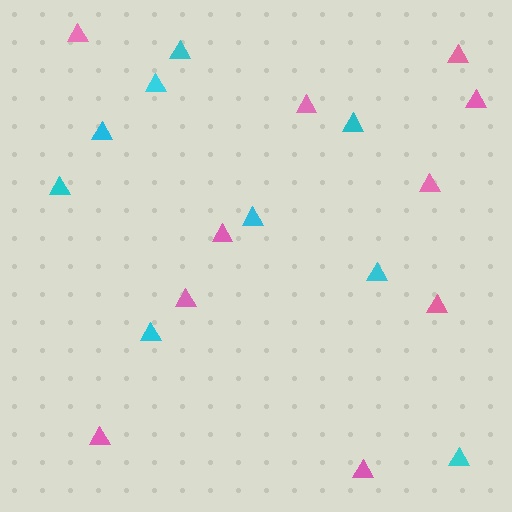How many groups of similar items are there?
There are 2 groups: one group of pink triangles (10) and one group of cyan triangles (9).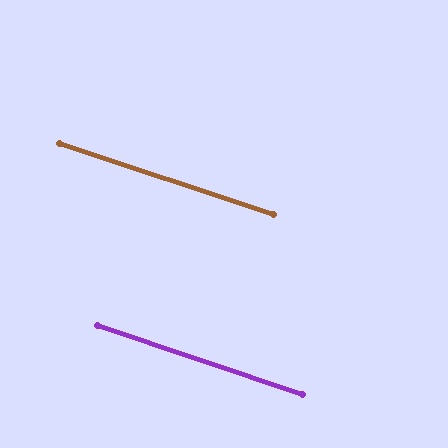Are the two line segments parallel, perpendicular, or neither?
Parallel — their directions differ by only 0.3°.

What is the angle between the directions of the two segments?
Approximately 0 degrees.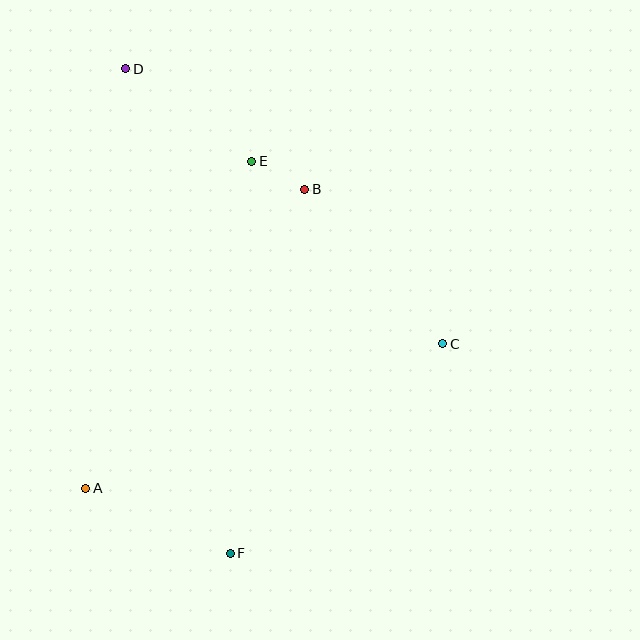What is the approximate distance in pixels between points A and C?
The distance between A and C is approximately 385 pixels.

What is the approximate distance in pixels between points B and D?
The distance between B and D is approximately 216 pixels.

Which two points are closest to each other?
Points B and E are closest to each other.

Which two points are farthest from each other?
Points D and F are farthest from each other.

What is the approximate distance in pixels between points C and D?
The distance between C and D is approximately 420 pixels.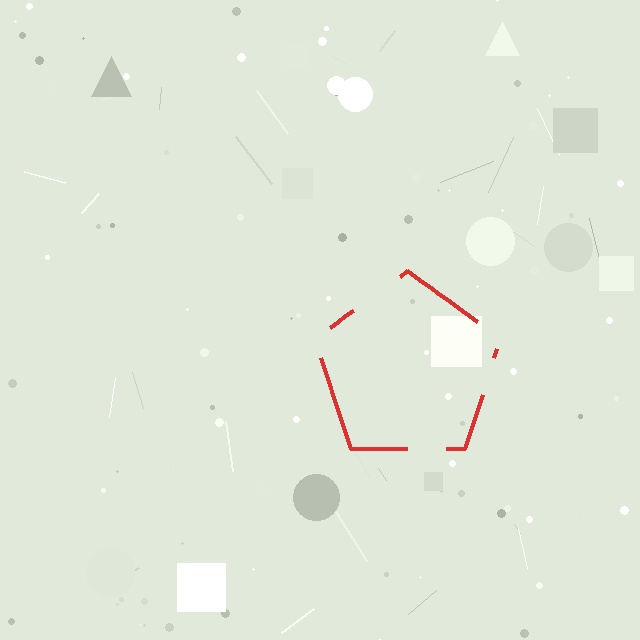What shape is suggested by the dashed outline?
The dashed outline suggests a pentagon.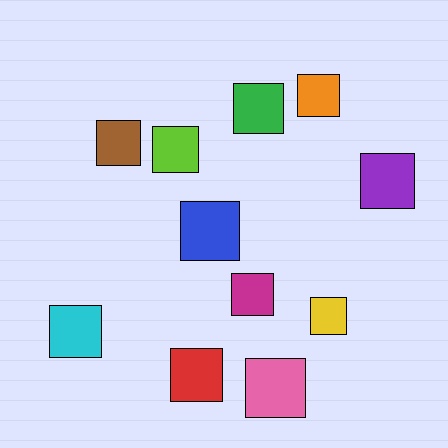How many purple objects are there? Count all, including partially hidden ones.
There is 1 purple object.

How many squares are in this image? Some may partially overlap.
There are 11 squares.